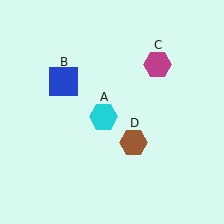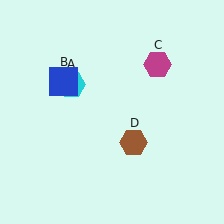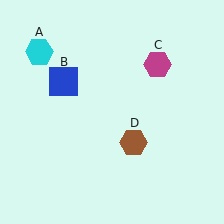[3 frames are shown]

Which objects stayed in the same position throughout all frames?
Blue square (object B) and magenta hexagon (object C) and brown hexagon (object D) remained stationary.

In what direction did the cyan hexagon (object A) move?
The cyan hexagon (object A) moved up and to the left.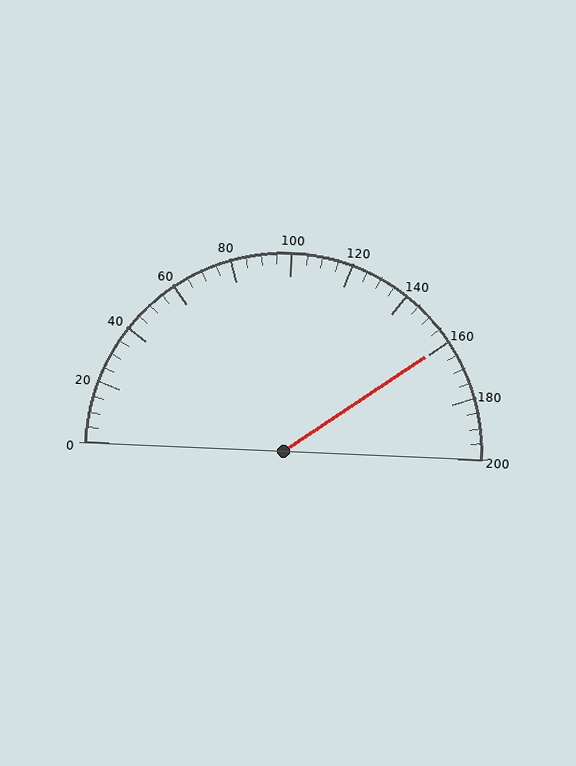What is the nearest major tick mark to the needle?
The nearest major tick mark is 160.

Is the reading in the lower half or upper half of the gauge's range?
The reading is in the upper half of the range (0 to 200).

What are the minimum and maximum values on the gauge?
The gauge ranges from 0 to 200.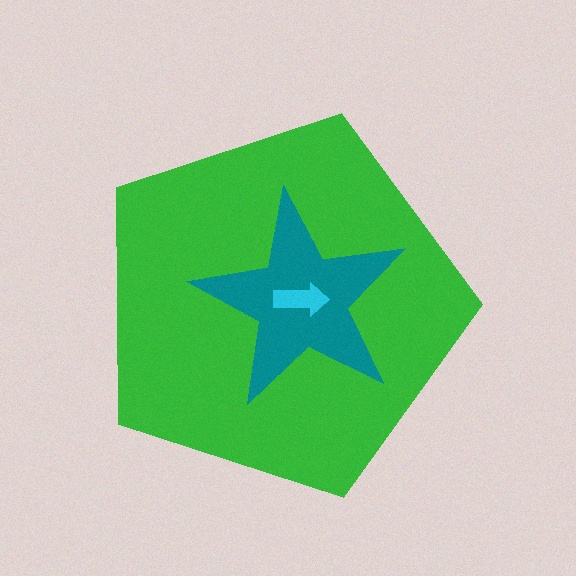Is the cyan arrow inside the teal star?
Yes.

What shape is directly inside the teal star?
The cyan arrow.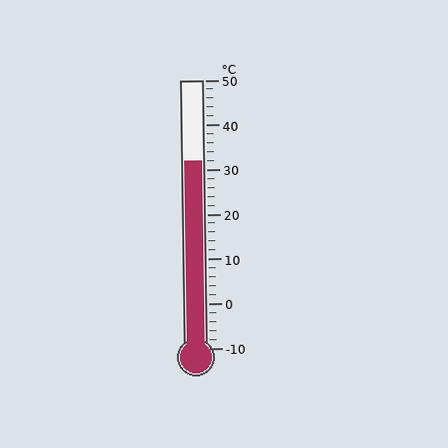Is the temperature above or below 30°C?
The temperature is above 30°C.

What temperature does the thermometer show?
The thermometer shows approximately 32°C.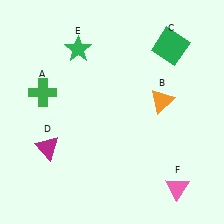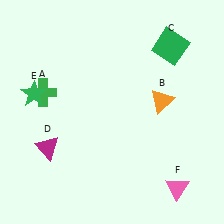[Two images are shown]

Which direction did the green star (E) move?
The green star (E) moved down.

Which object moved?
The green star (E) moved down.